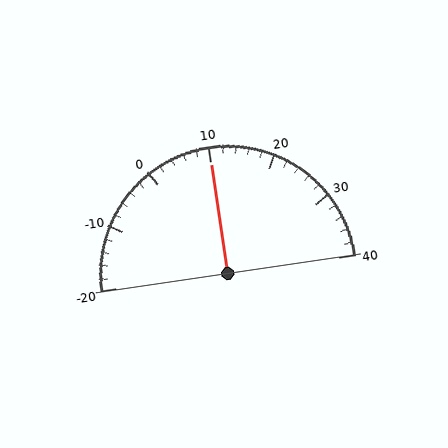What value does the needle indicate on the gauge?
The needle indicates approximately 10.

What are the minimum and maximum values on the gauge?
The gauge ranges from -20 to 40.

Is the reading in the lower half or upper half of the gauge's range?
The reading is in the upper half of the range (-20 to 40).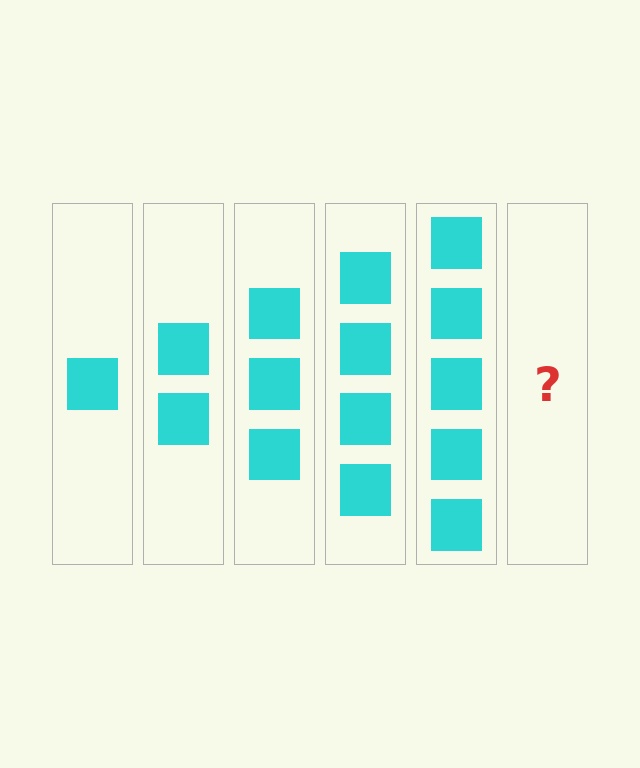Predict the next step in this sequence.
The next step is 6 squares.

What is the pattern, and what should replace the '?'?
The pattern is that each step adds one more square. The '?' should be 6 squares.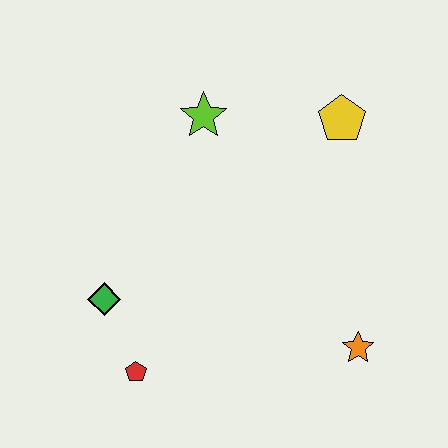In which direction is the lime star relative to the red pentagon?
The lime star is above the red pentagon.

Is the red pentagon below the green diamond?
Yes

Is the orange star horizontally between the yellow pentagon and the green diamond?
No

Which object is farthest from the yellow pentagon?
The red pentagon is farthest from the yellow pentagon.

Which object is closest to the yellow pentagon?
The lime star is closest to the yellow pentagon.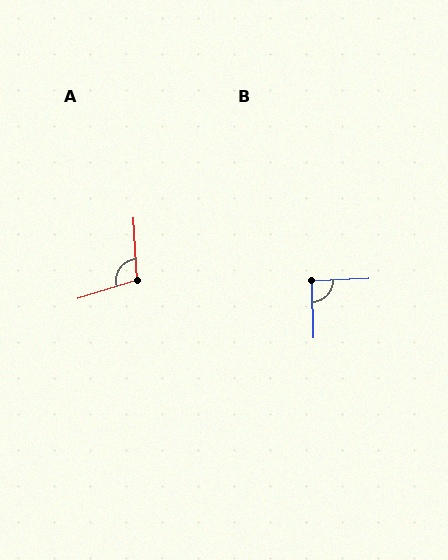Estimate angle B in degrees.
Approximately 92 degrees.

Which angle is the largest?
A, at approximately 104 degrees.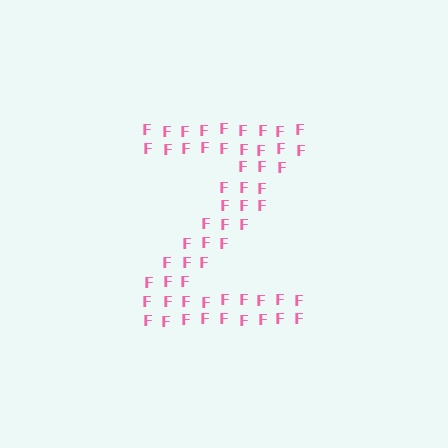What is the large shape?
The large shape is the letter Z.